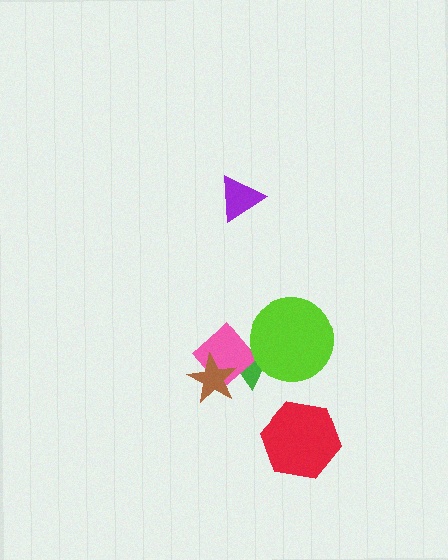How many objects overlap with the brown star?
2 objects overlap with the brown star.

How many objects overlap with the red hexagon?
0 objects overlap with the red hexagon.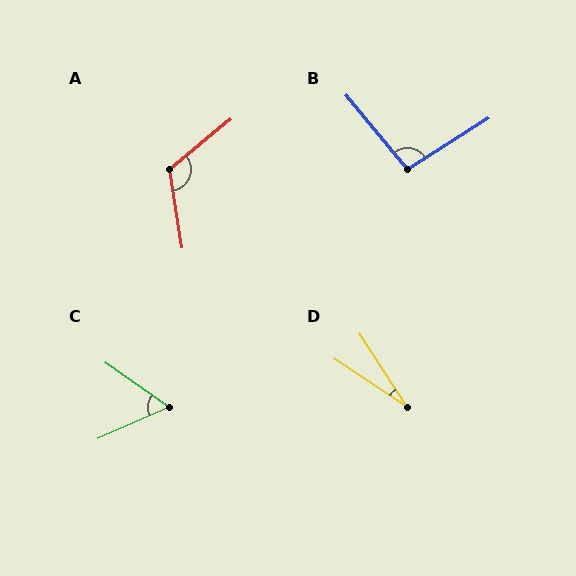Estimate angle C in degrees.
Approximately 59 degrees.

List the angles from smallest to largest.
D (23°), C (59°), B (98°), A (121°).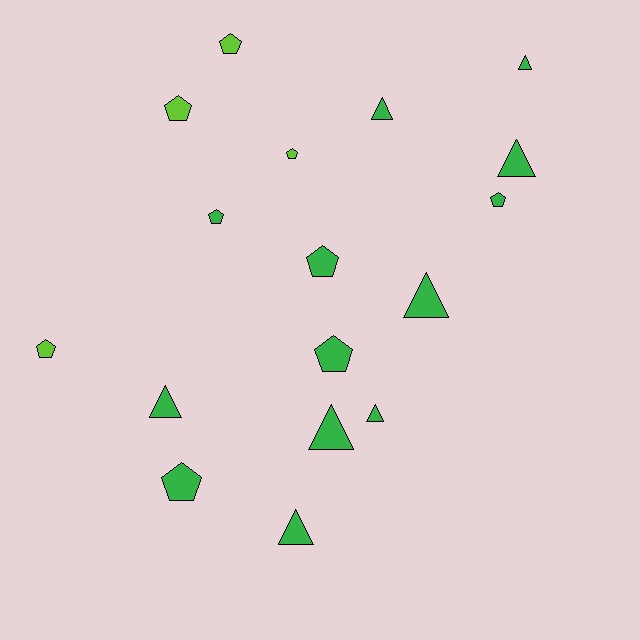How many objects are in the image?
There are 17 objects.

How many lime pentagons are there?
There are 4 lime pentagons.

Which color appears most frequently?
Green, with 13 objects.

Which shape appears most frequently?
Pentagon, with 9 objects.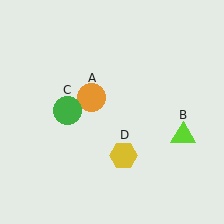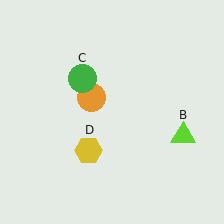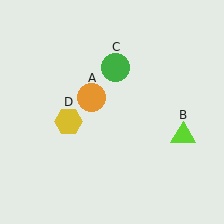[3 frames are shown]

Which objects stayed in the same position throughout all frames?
Orange circle (object A) and lime triangle (object B) remained stationary.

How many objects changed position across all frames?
2 objects changed position: green circle (object C), yellow hexagon (object D).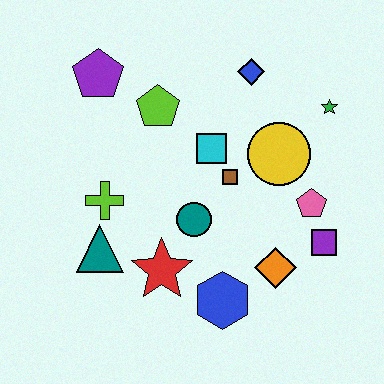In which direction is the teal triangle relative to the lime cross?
The teal triangle is below the lime cross.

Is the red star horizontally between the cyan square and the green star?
No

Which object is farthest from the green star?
The teal triangle is farthest from the green star.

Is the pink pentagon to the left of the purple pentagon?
No